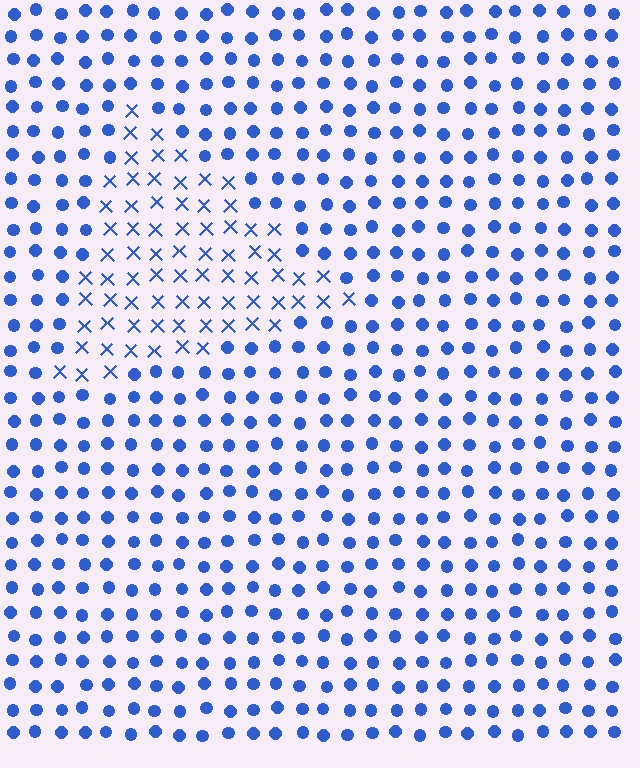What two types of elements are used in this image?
The image uses X marks inside the triangle region and circles outside it.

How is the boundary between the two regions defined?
The boundary is defined by a change in element shape: X marks inside vs. circles outside. All elements share the same color and spacing.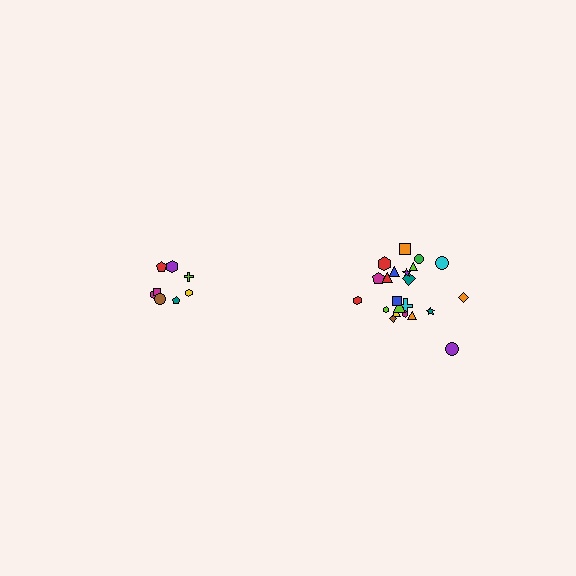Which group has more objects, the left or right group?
The right group.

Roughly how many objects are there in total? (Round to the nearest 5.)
Roughly 30 objects in total.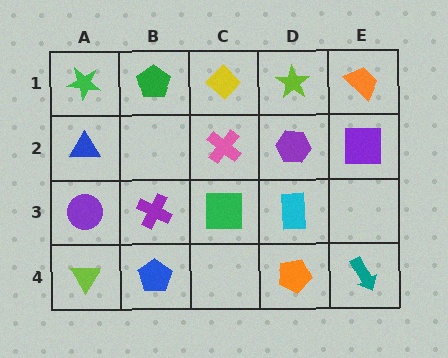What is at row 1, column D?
A lime star.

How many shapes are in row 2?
4 shapes.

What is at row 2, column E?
A purple square.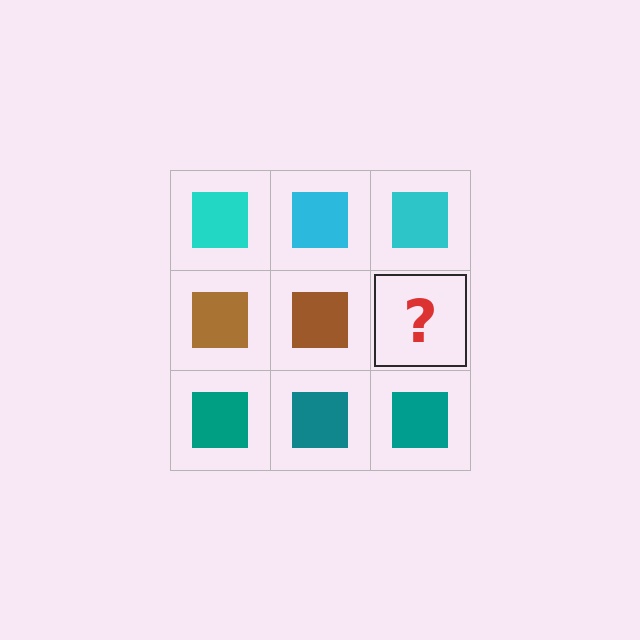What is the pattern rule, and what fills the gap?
The rule is that each row has a consistent color. The gap should be filled with a brown square.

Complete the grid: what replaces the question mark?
The question mark should be replaced with a brown square.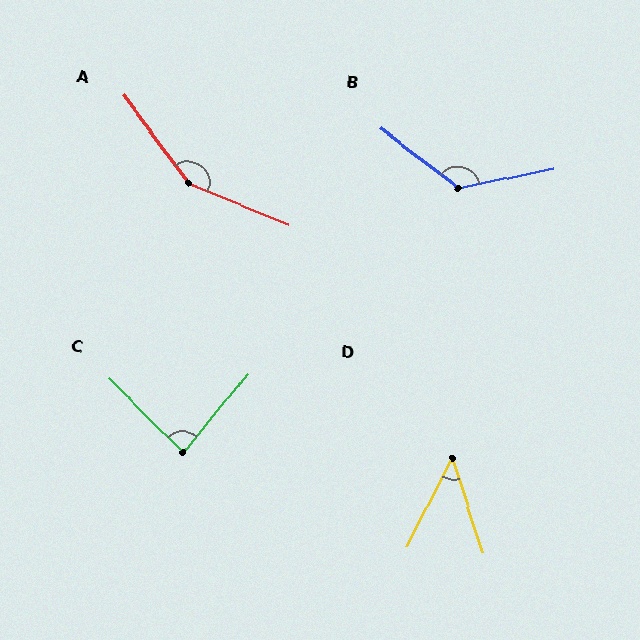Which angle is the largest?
A, at approximately 149 degrees.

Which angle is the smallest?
D, at approximately 45 degrees.